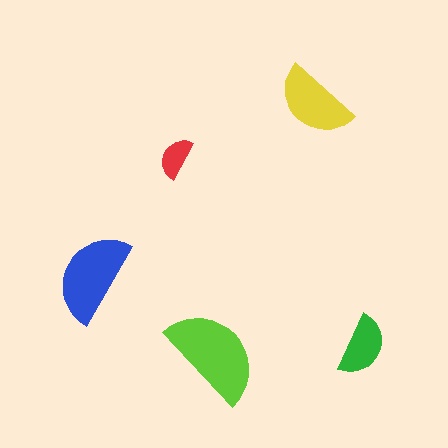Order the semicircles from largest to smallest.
the lime one, the blue one, the yellow one, the green one, the red one.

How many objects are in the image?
There are 5 objects in the image.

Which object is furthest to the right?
The green semicircle is rightmost.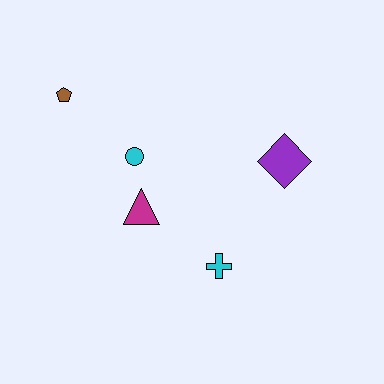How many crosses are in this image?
There is 1 cross.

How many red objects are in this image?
There are no red objects.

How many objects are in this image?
There are 5 objects.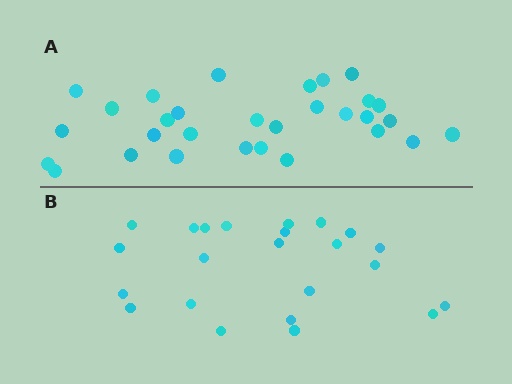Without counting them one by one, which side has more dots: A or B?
Region A (the top region) has more dots.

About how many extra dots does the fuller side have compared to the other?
Region A has roughly 8 or so more dots than region B.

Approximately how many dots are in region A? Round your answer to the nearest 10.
About 30 dots.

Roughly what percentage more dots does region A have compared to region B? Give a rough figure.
About 30% more.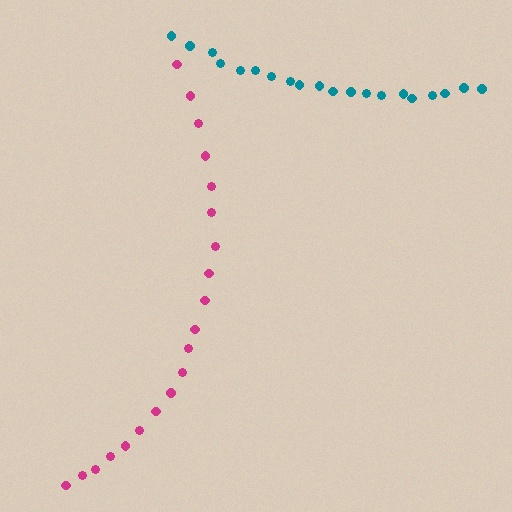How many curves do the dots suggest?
There are 2 distinct paths.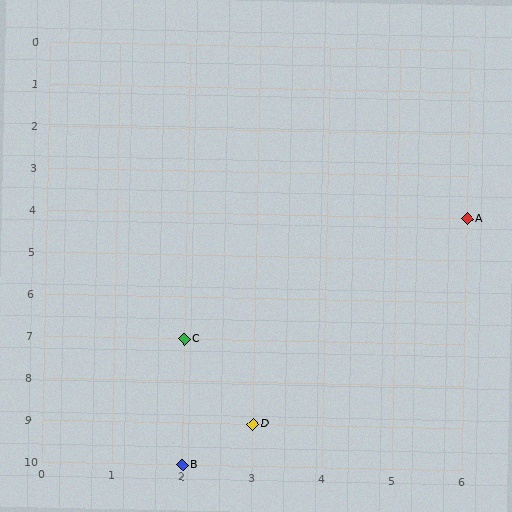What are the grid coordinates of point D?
Point D is at grid coordinates (3, 9).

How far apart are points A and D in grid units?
Points A and D are 3 columns and 5 rows apart (about 5.8 grid units diagonally).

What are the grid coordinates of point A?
Point A is at grid coordinates (6, 4).